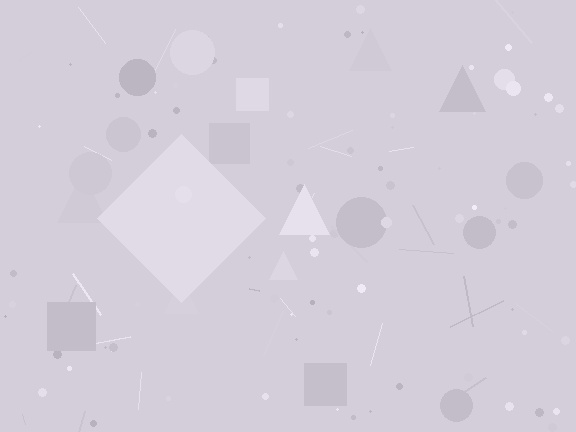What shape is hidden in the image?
A diamond is hidden in the image.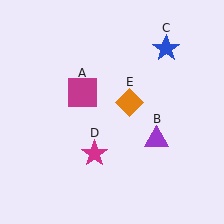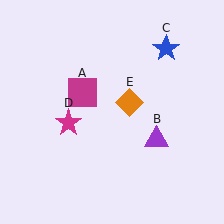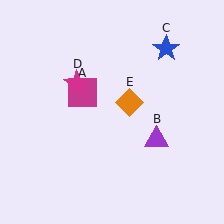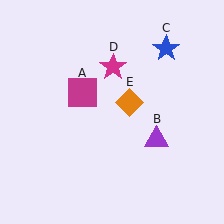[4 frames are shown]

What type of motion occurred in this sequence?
The magenta star (object D) rotated clockwise around the center of the scene.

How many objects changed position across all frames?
1 object changed position: magenta star (object D).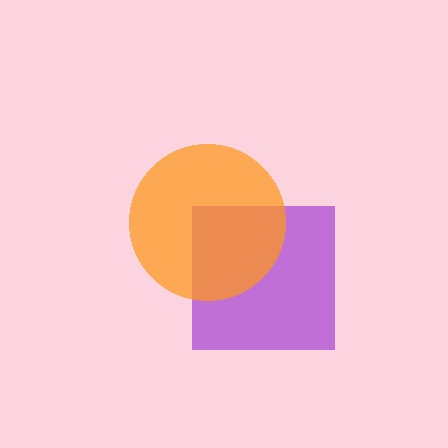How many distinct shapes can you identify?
There are 2 distinct shapes: a purple square, an orange circle.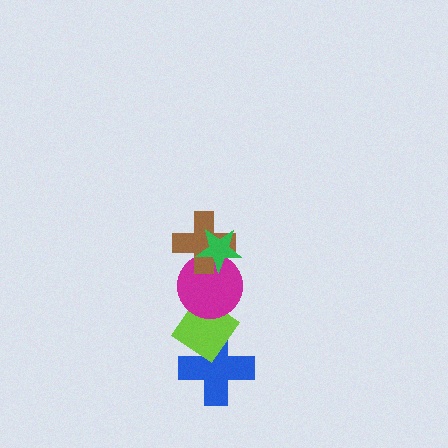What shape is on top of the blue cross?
The lime diamond is on top of the blue cross.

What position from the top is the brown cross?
The brown cross is 2nd from the top.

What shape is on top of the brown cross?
The green star is on top of the brown cross.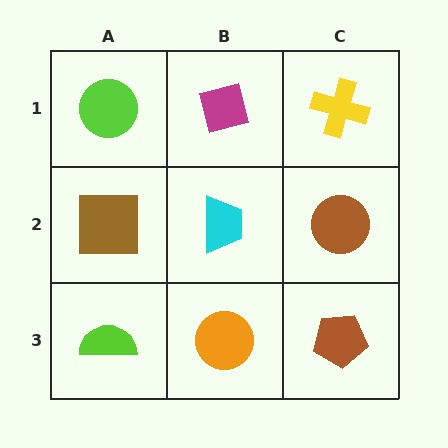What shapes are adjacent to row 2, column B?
A magenta square (row 1, column B), an orange circle (row 3, column B), a brown square (row 2, column A), a brown circle (row 2, column C).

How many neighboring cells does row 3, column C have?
2.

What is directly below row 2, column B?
An orange circle.